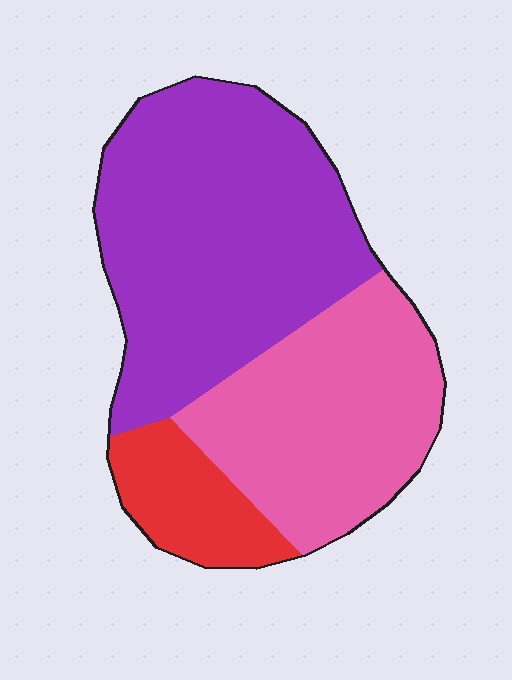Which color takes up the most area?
Purple, at roughly 50%.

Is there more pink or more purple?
Purple.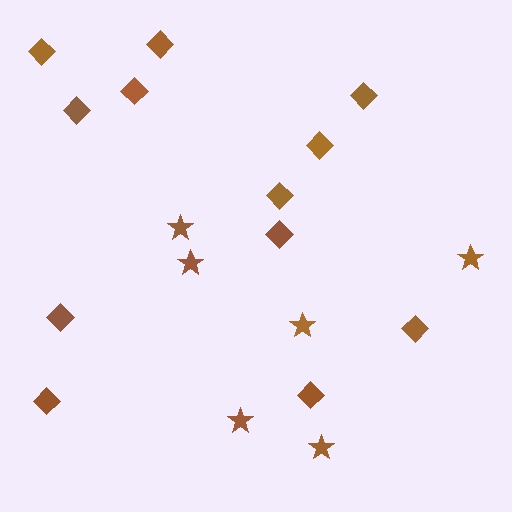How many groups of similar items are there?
There are 2 groups: one group of diamonds (12) and one group of stars (6).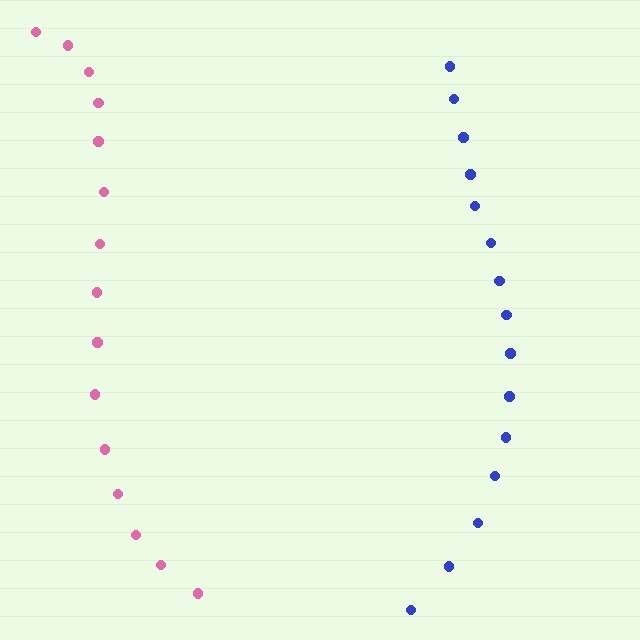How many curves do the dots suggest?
There are 2 distinct paths.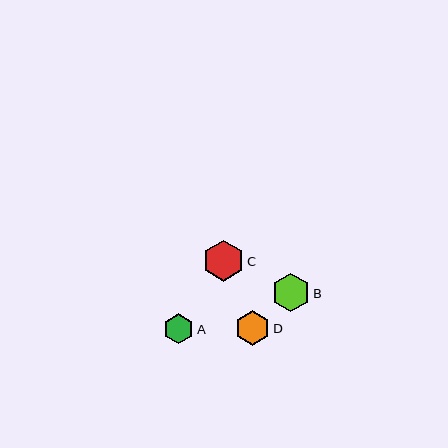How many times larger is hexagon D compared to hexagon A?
Hexagon D is approximately 1.2 times the size of hexagon A.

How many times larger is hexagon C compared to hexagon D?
Hexagon C is approximately 1.2 times the size of hexagon D.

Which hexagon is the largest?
Hexagon C is the largest with a size of approximately 41 pixels.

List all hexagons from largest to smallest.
From largest to smallest: C, B, D, A.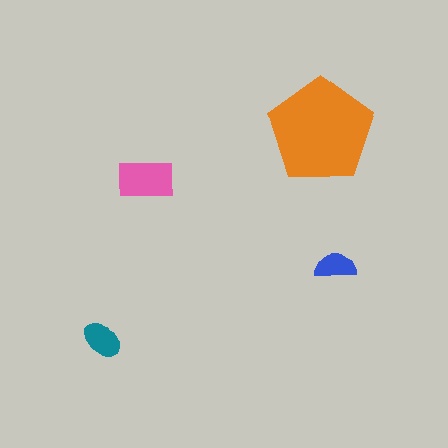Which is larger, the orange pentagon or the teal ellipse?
The orange pentagon.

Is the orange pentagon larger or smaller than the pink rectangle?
Larger.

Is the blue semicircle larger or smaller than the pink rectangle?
Smaller.